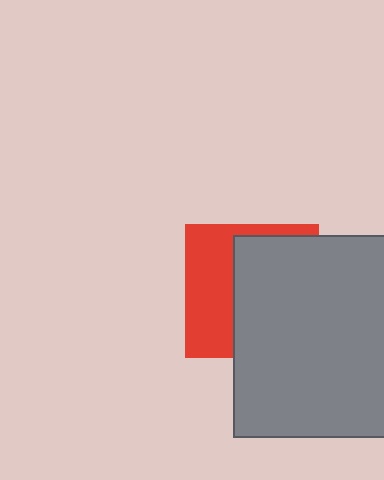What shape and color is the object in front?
The object in front is a gray square.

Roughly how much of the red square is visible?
A small part of it is visible (roughly 42%).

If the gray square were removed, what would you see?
You would see the complete red square.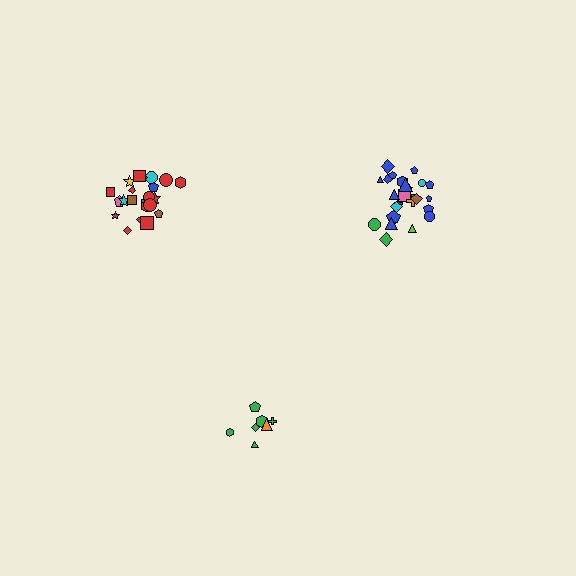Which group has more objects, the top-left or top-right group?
The top-right group.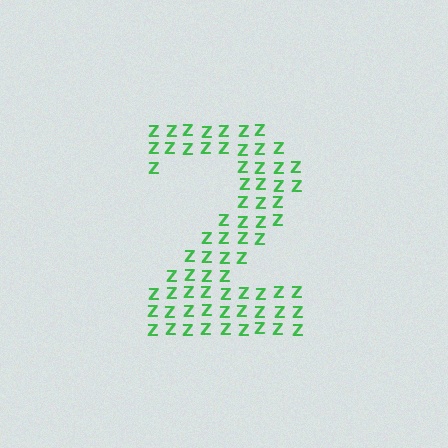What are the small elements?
The small elements are letter Z's.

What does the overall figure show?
The overall figure shows the digit 2.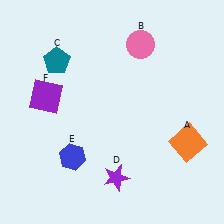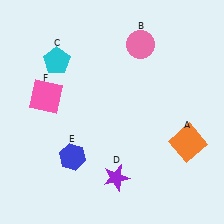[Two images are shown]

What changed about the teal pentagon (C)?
In Image 1, C is teal. In Image 2, it changed to cyan.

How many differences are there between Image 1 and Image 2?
There are 2 differences between the two images.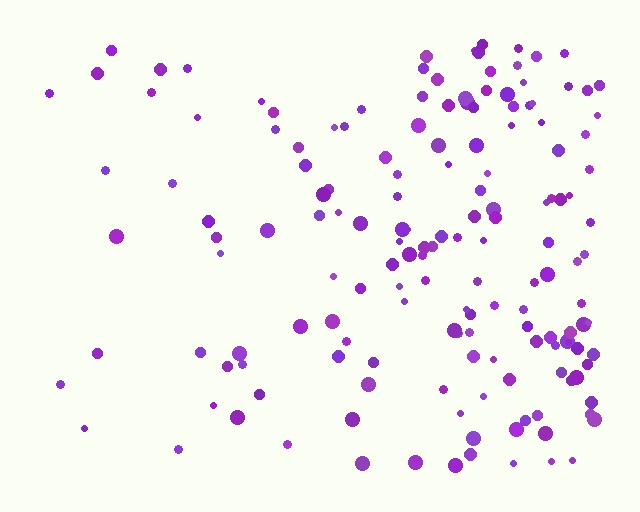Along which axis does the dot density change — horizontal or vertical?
Horizontal.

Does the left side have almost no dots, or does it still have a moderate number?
Still a moderate number, just noticeably fewer than the right.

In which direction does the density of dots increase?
From left to right, with the right side densest.